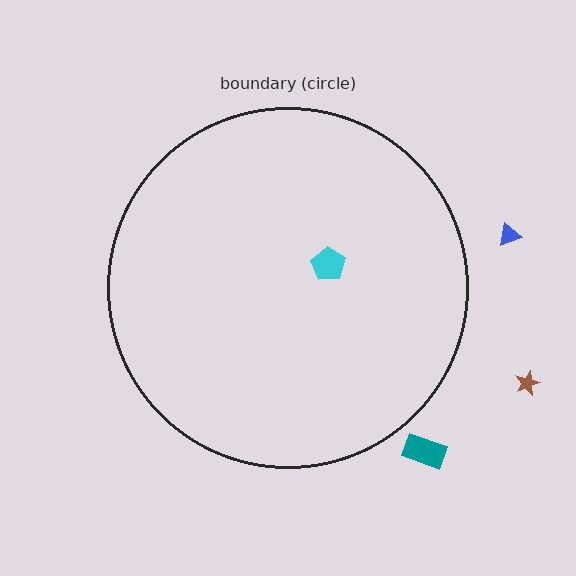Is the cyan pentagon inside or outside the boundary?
Inside.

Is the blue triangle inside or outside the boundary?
Outside.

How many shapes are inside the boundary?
1 inside, 3 outside.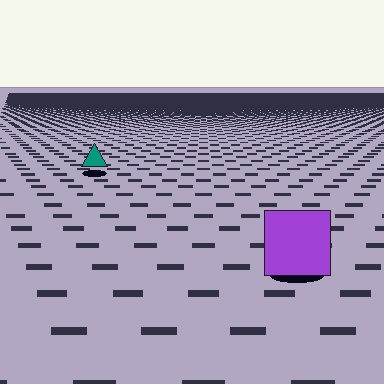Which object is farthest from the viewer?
The teal triangle is farthest from the viewer. It appears smaller and the ground texture around it is denser.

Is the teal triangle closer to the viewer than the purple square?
No. The purple square is closer — you can tell from the texture gradient: the ground texture is coarser near it.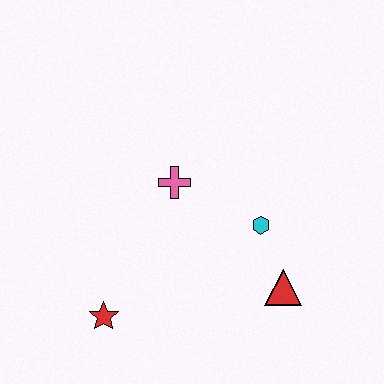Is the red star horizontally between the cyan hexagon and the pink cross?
No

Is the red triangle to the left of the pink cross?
No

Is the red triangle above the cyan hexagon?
No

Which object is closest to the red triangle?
The cyan hexagon is closest to the red triangle.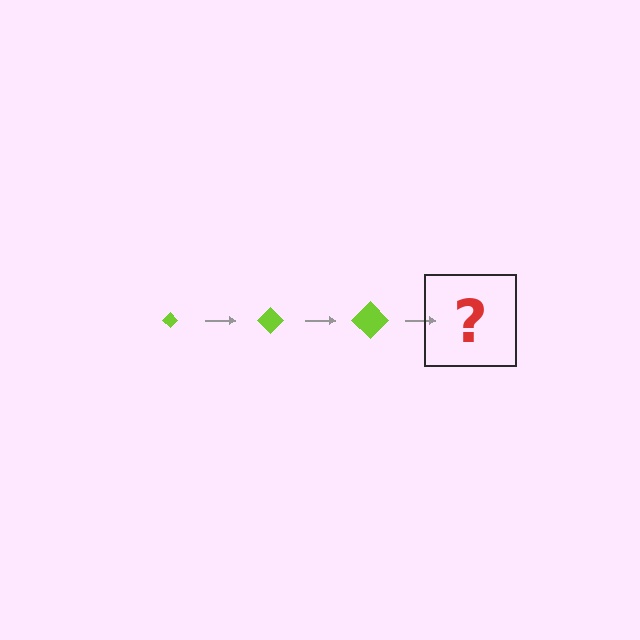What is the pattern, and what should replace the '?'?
The pattern is that the diamond gets progressively larger each step. The '?' should be a lime diamond, larger than the previous one.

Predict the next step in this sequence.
The next step is a lime diamond, larger than the previous one.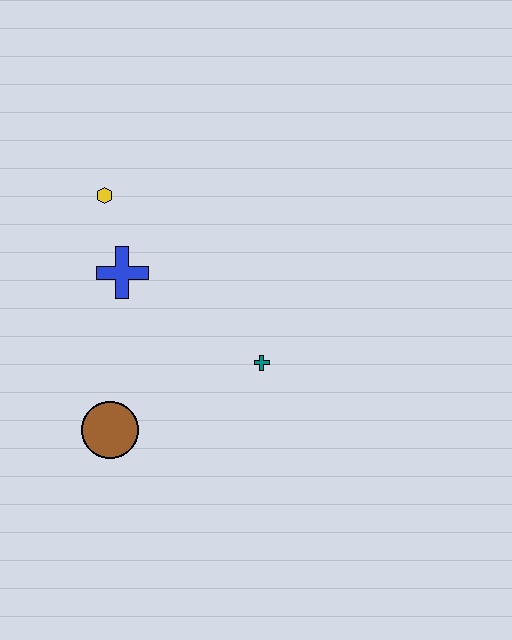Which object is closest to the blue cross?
The yellow hexagon is closest to the blue cross.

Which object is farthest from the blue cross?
The teal cross is farthest from the blue cross.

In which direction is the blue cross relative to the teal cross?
The blue cross is to the left of the teal cross.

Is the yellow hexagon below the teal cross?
No